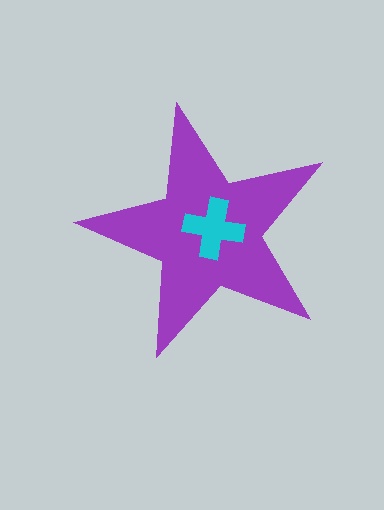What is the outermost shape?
The purple star.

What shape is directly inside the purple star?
The cyan cross.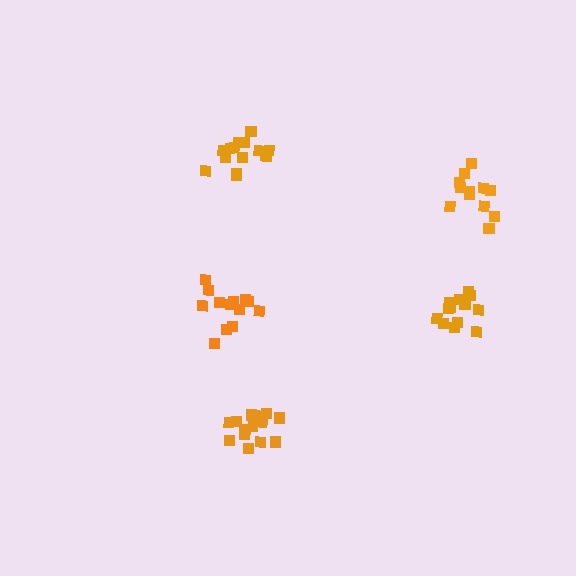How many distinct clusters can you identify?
There are 5 distinct clusters.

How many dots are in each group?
Group 1: 13 dots, Group 2: 16 dots, Group 3: 14 dots, Group 4: 13 dots, Group 5: 12 dots (68 total).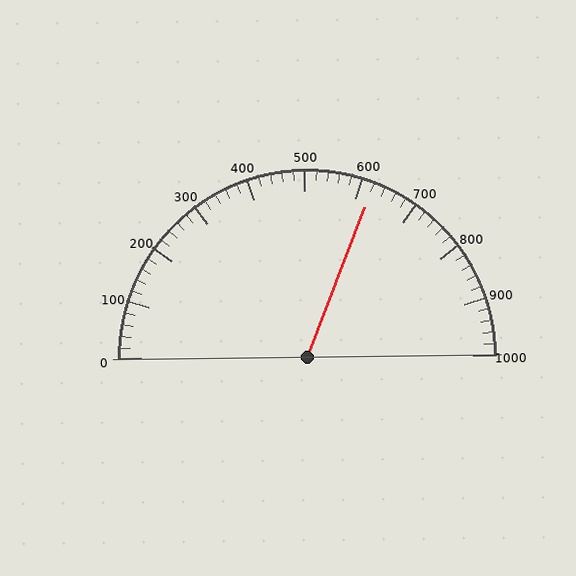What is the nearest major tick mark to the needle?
The nearest major tick mark is 600.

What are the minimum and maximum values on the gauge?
The gauge ranges from 0 to 1000.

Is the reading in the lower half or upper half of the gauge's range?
The reading is in the upper half of the range (0 to 1000).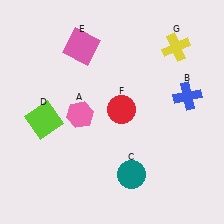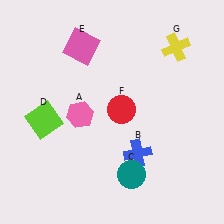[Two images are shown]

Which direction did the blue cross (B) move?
The blue cross (B) moved down.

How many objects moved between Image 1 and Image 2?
1 object moved between the two images.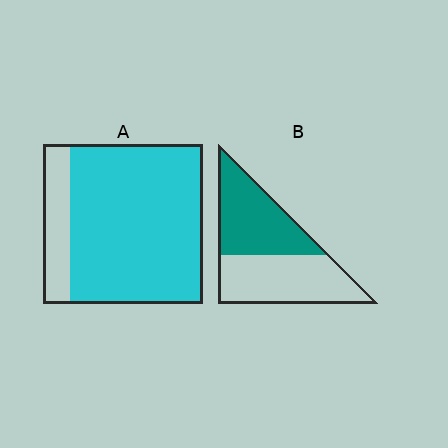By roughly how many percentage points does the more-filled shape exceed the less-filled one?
By roughly 35 percentage points (A over B).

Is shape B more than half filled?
Roughly half.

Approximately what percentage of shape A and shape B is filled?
A is approximately 85% and B is approximately 50%.